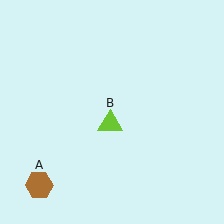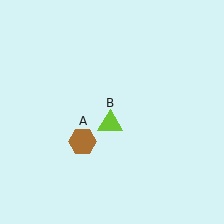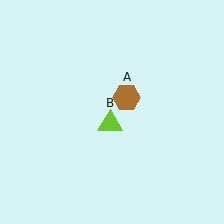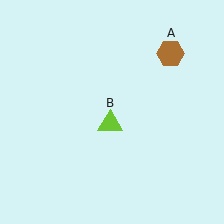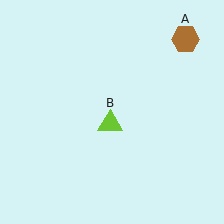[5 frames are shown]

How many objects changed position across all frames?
1 object changed position: brown hexagon (object A).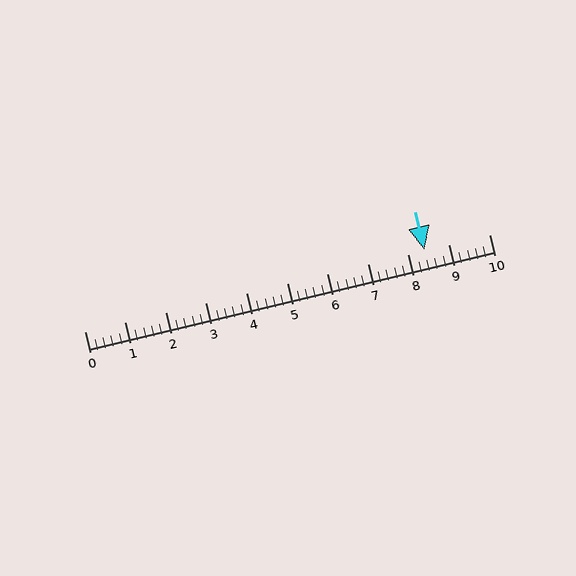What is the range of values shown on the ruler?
The ruler shows values from 0 to 10.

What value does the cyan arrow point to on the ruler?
The cyan arrow points to approximately 8.4.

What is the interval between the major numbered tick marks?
The major tick marks are spaced 1 units apart.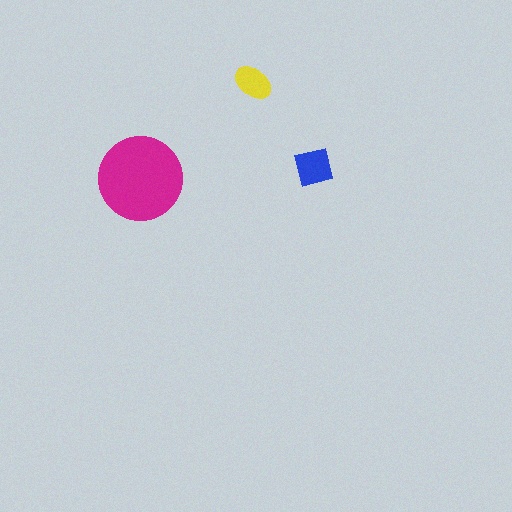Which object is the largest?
The magenta circle.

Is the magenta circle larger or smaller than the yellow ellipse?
Larger.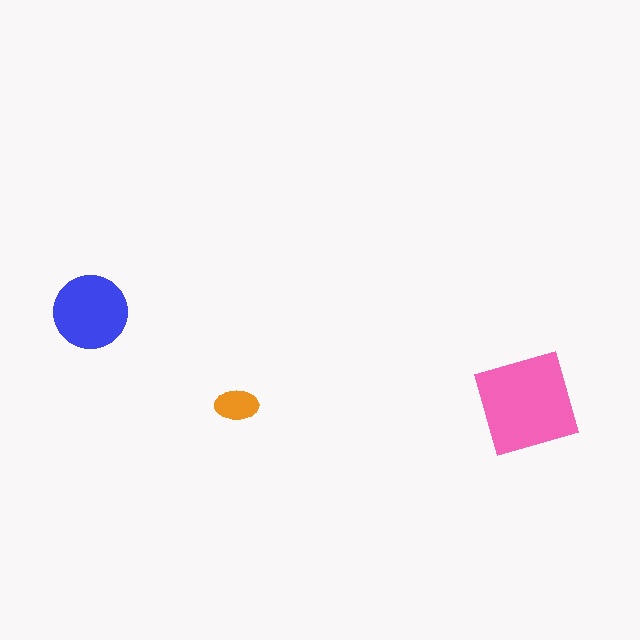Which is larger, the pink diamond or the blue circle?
The pink diamond.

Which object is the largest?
The pink diamond.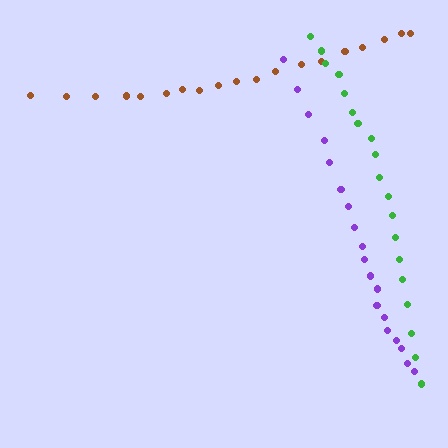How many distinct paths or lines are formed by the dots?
There are 3 distinct paths.